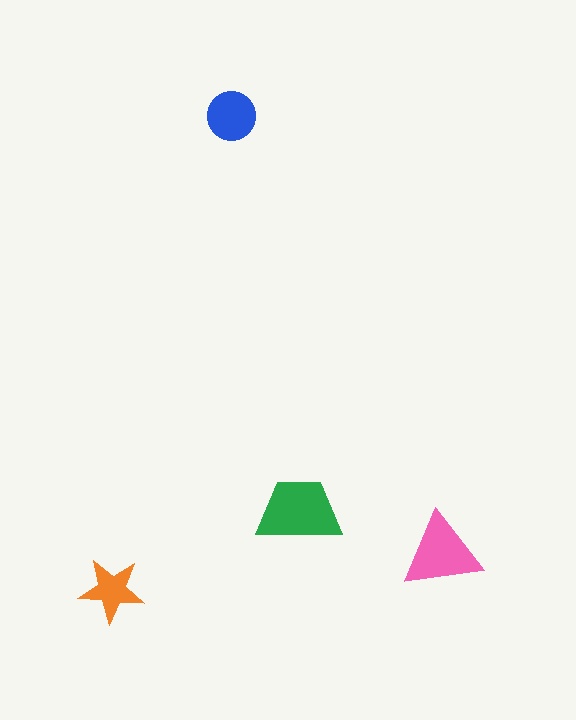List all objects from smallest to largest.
The orange star, the blue circle, the pink triangle, the green trapezoid.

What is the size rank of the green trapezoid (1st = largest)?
1st.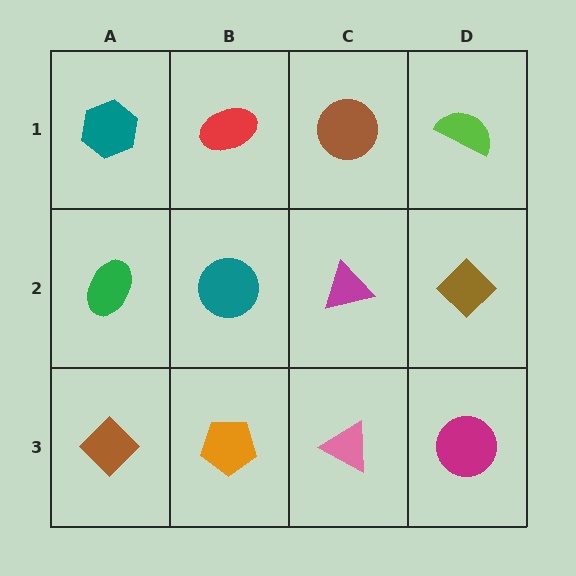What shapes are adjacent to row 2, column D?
A lime semicircle (row 1, column D), a magenta circle (row 3, column D), a magenta triangle (row 2, column C).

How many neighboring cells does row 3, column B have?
3.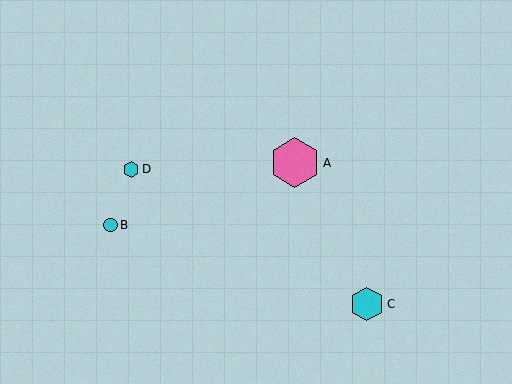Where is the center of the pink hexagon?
The center of the pink hexagon is at (295, 163).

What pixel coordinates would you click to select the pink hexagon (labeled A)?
Click at (295, 163) to select the pink hexagon A.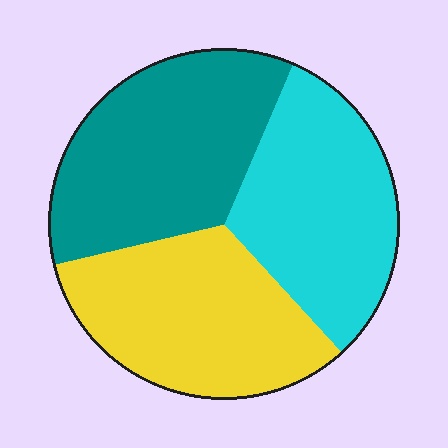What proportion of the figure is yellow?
Yellow covers about 35% of the figure.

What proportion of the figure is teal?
Teal takes up between a third and a half of the figure.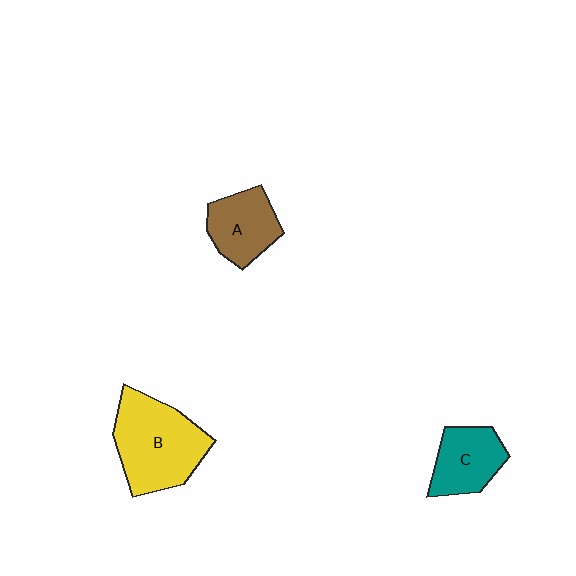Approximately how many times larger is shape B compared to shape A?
Approximately 1.7 times.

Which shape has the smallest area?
Shape C (teal).